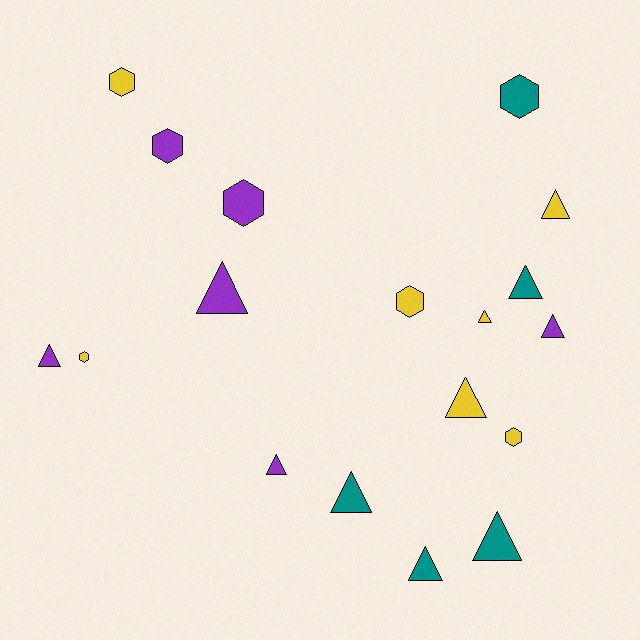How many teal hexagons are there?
There is 1 teal hexagon.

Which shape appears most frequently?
Triangle, with 11 objects.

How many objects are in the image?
There are 18 objects.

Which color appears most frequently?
Yellow, with 7 objects.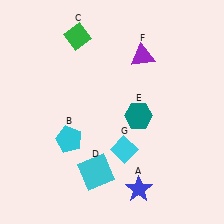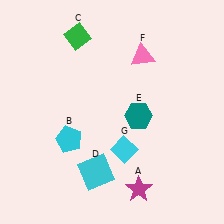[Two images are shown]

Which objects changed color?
A changed from blue to magenta. F changed from purple to pink.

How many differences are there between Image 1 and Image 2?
There are 2 differences between the two images.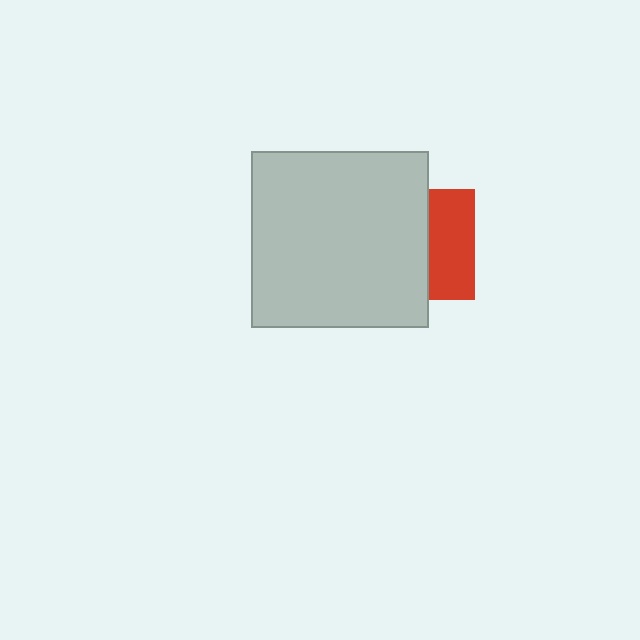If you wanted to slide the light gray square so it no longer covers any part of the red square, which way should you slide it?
Slide it left — that is the most direct way to separate the two shapes.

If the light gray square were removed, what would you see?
You would see the complete red square.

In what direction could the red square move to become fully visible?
The red square could move right. That would shift it out from behind the light gray square entirely.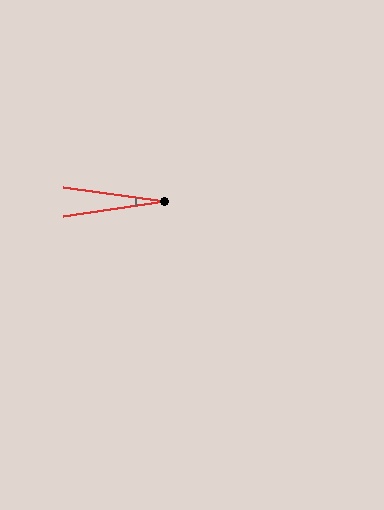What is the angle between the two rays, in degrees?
Approximately 16 degrees.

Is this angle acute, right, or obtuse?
It is acute.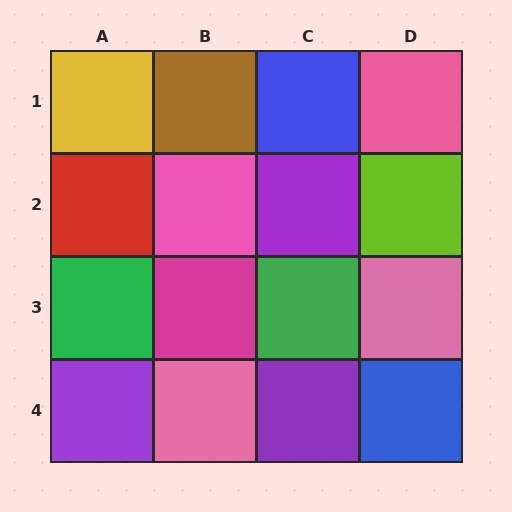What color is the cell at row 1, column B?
Brown.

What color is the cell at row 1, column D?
Pink.